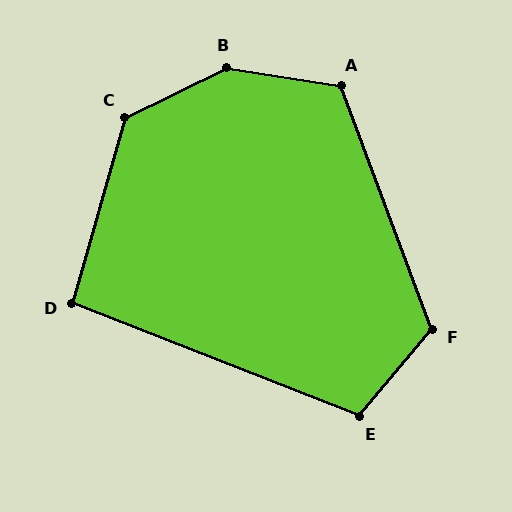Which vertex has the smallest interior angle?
D, at approximately 95 degrees.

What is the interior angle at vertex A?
Approximately 119 degrees (obtuse).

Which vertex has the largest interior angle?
B, at approximately 145 degrees.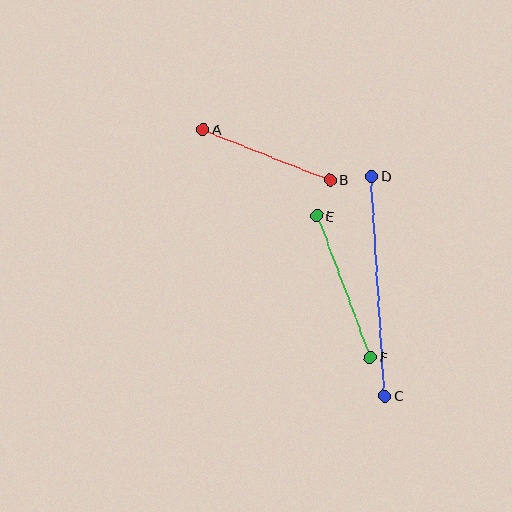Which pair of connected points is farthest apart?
Points C and D are farthest apart.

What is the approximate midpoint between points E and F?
The midpoint is at approximately (344, 286) pixels.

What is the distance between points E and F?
The distance is approximately 151 pixels.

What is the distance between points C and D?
The distance is approximately 220 pixels.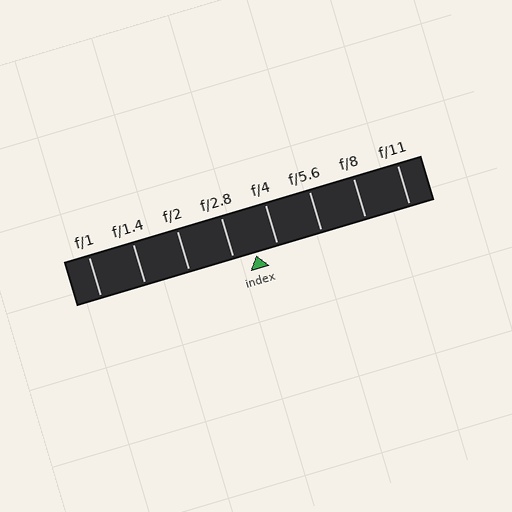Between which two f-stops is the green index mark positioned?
The index mark is between f/2.8 and f/4.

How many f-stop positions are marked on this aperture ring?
There are 8 f-stop positions marked.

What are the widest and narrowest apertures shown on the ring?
The widest aperture shown is f/1 and the narrowest is f/11.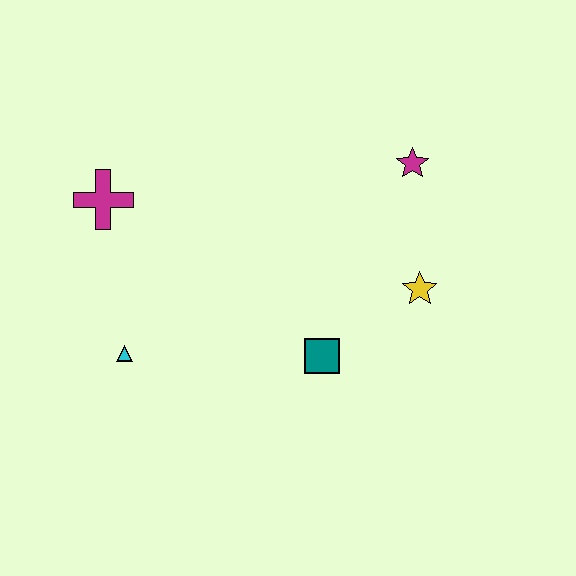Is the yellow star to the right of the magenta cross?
Yes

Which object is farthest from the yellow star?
The magenta cross is farthest from the yellow star.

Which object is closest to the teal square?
The yellow star is closest to the teal square.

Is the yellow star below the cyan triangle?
No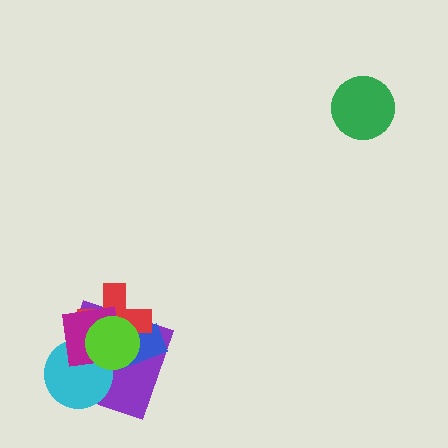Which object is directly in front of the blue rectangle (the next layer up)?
The red cross is directly in front of the blue rectangle.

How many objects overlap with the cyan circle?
4 objects overlap with the cyan circle.